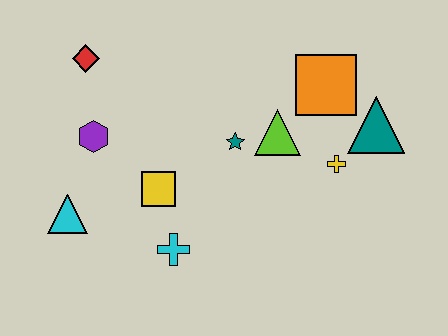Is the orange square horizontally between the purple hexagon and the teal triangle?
Yes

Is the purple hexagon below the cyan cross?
No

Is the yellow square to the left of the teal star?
Yes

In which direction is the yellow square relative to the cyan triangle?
The yellow square is to the right of the cyan triangle.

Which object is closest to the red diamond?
The purple hexagon is closest to the red diamond.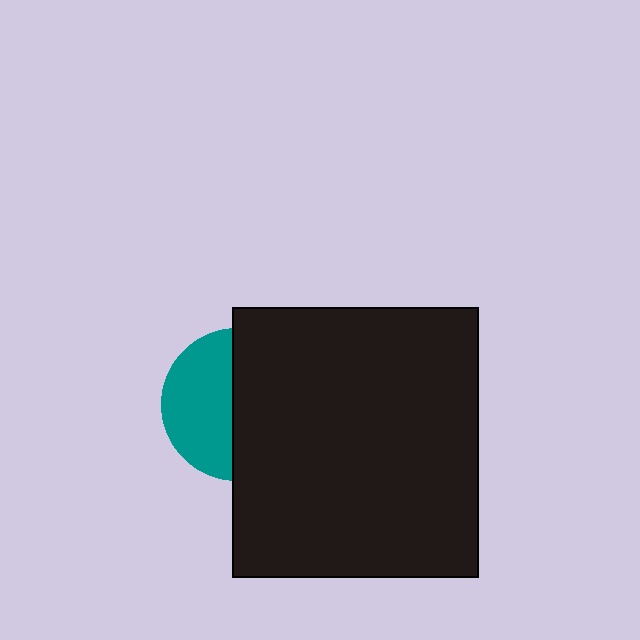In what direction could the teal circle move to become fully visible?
The teal circle could move left. That would shift it out from behind the black rectangle entirely.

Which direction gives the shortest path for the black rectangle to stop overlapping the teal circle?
Moving right gives the shortest separation.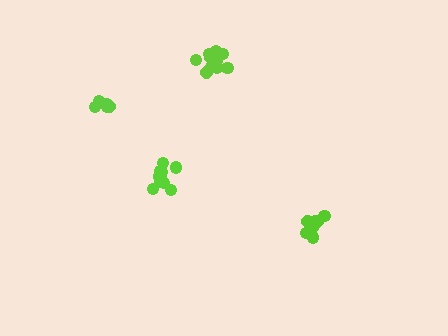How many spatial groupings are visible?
There are 4 spatial groupings.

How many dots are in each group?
Group 1: 6 dots, Group 2: 10 dots, Group 3: 10 dots, Group 4: 9 dots (35 total).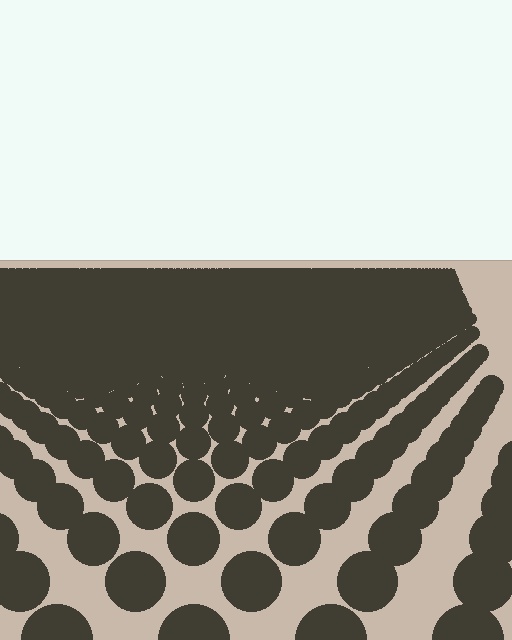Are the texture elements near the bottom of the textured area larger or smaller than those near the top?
Larger. Near the bottom, elements are closer to the viewer and appear at a bigger on-screen size.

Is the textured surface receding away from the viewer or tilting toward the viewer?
The surface is receding away from the viewer. Texture elements get smaller and denser toward the top.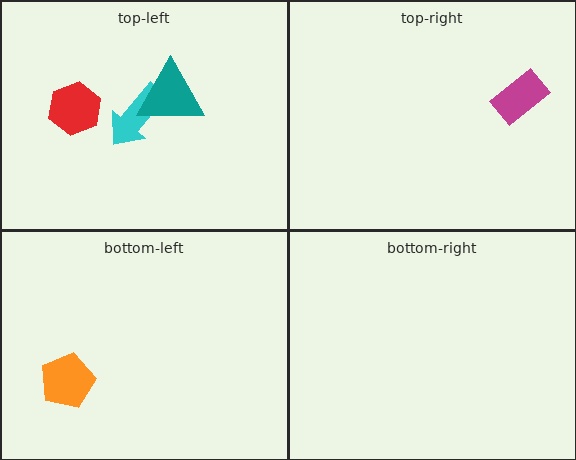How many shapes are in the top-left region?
3.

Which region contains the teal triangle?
The top-left region.